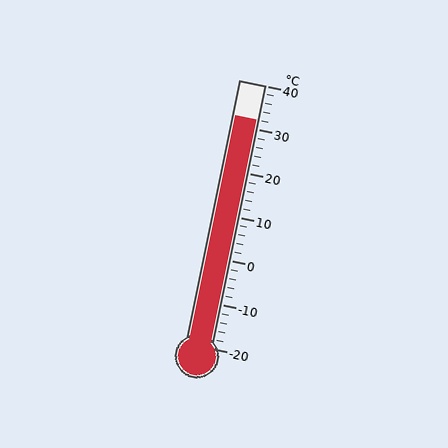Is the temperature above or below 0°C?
The temperature is above 0°C.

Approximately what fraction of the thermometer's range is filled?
The thermometer is filled to approximately 85% of its range.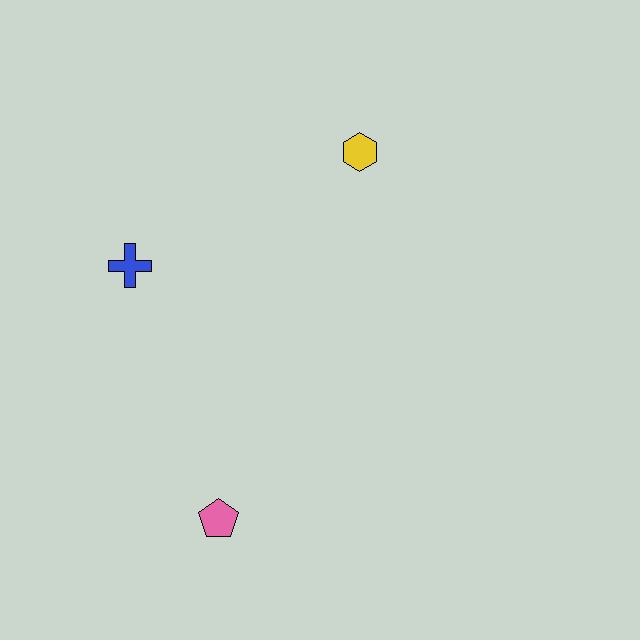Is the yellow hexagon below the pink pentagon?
No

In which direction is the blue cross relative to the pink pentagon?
The blue cross is above the pink pentagon.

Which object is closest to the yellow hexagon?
The blue cross is closest to the yellow hexagon.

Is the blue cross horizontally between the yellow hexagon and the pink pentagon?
No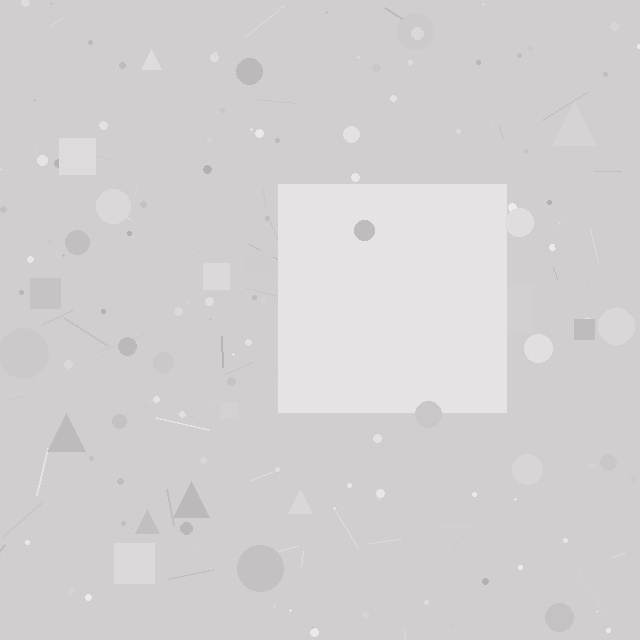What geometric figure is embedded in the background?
A square is embedded in the background.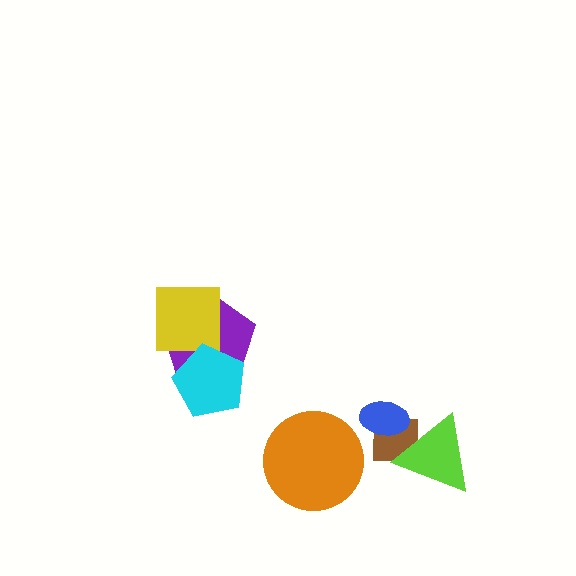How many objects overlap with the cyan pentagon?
1 object overlaps with the cyan pentagon.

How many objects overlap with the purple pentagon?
2 objects overlap with the purple pentagon.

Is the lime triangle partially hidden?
No, no other shape covers it.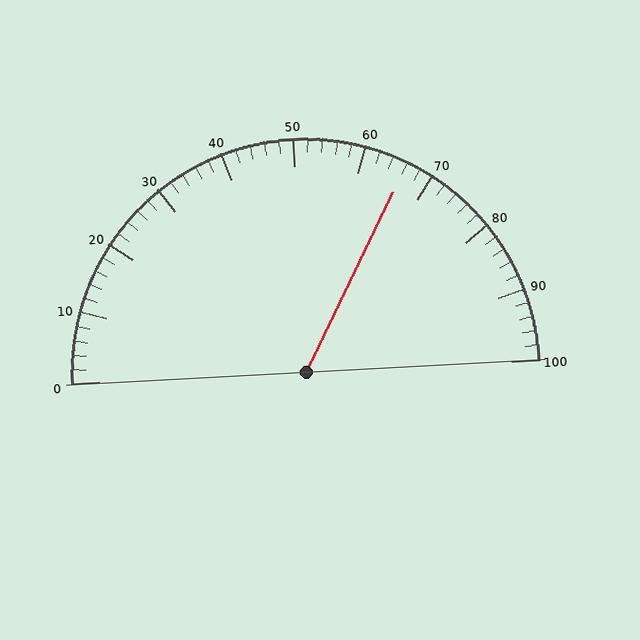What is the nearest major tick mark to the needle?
The nearest major tick mark is 70.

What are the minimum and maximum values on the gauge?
The gauge ranges from 0 to 100.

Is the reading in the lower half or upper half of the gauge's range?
The reading is in the upper half of the range (0 to 100).